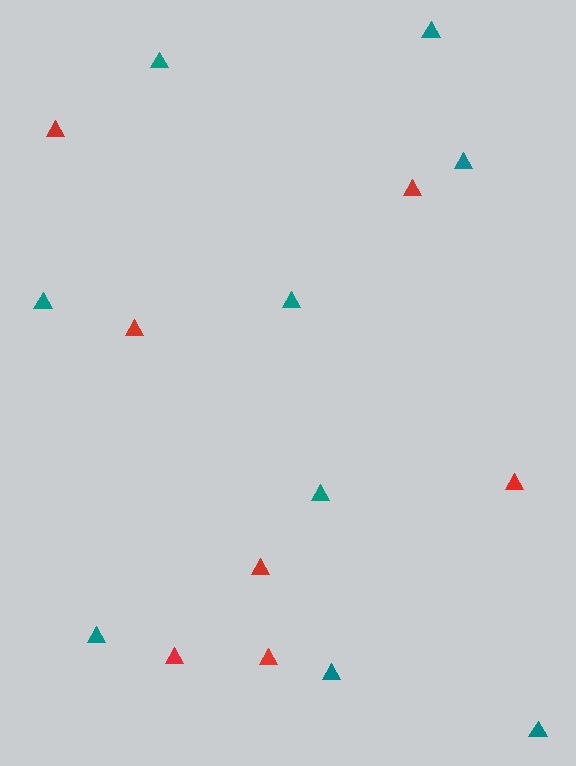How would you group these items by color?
There are 2 groups: one group of red triangles (7) and one group of teal triangles (9).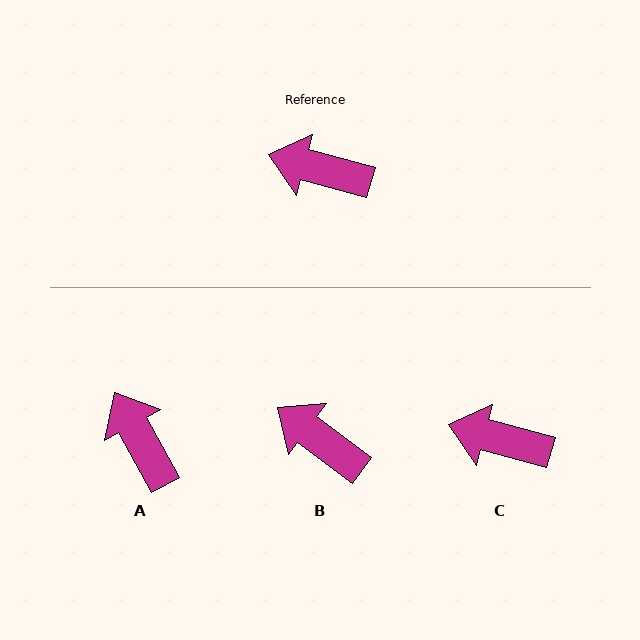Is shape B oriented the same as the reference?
No, it is off by about 22 degrees.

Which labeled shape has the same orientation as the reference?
C.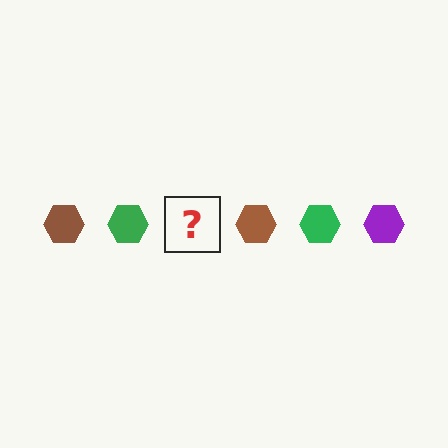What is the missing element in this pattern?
The missing element is a purple hexagon.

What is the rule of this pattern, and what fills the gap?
The rule is that the pattern cycles through brown, green, purple hexagons. The gap should be filled with a purple hexagon.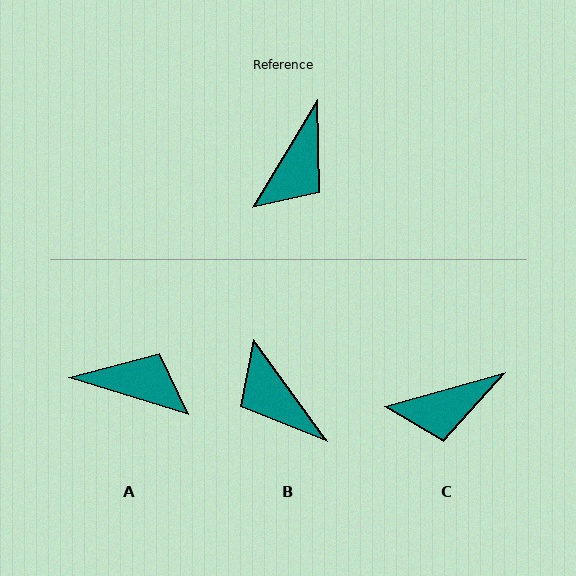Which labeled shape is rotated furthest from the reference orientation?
B, about 113 degrees away.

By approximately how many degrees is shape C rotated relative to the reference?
Approximately 43 degrees clockwise.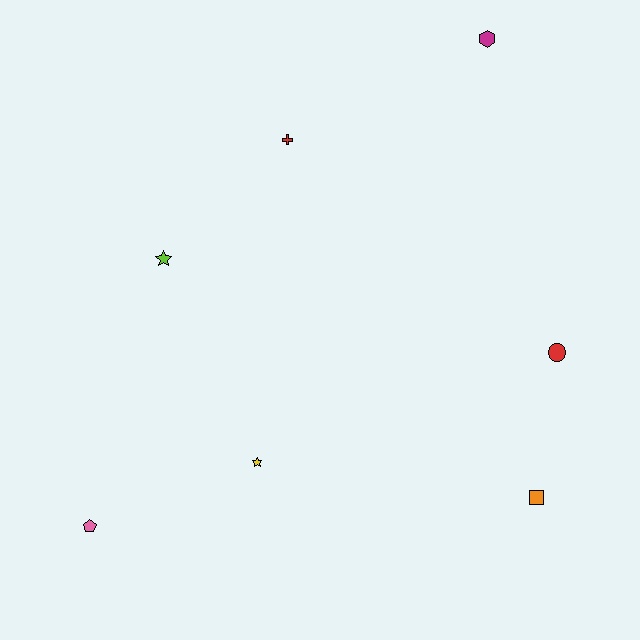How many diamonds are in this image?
There are no diamonds.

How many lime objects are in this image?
There is 1 lime object.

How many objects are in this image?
There are 7 objects.